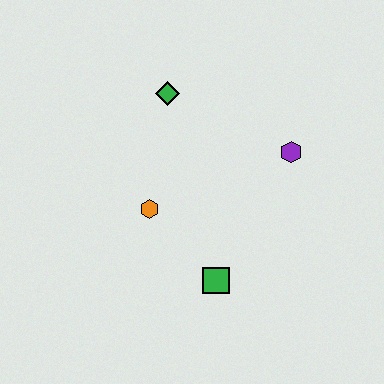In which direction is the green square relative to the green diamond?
The green square is below the green diamond.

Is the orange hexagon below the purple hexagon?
Yes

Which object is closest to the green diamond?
The orange hexagon is closest to the green diamond.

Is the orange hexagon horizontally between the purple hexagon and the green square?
No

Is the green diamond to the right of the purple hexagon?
No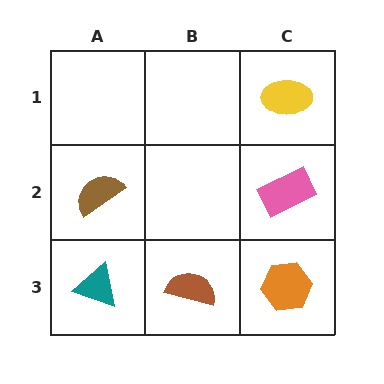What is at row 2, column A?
A brown semicircle.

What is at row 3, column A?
A teal triangle.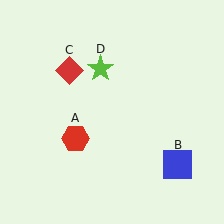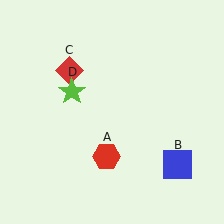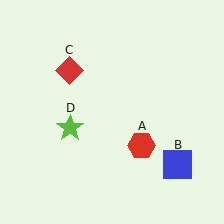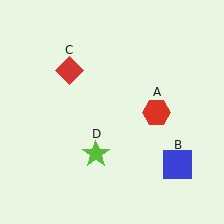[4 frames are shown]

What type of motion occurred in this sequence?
The red hexagon (object A), lime star (object D) rotated counterclockwise around the center of the scene.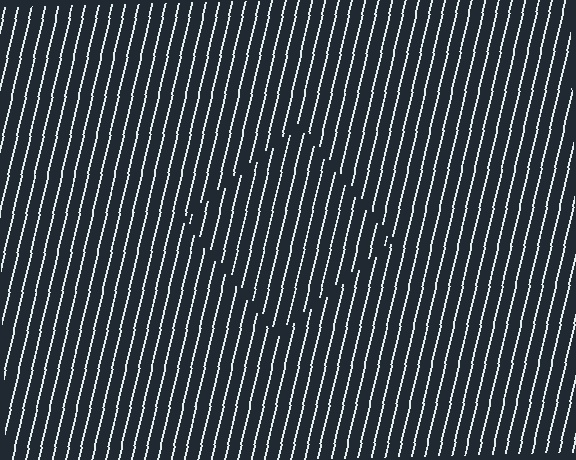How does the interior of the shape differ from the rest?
The interior of the shape contains the same grating, shifted by half a period — the contour is defined by the phase discontinuity where line-ends from the inner and outer gratings abut.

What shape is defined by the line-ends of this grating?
An illusory square. The interior of the shape contains the same grating, shifted by half a period — the contour is defined by the phase discontinuity where line-ends from the inner and outer gratings abut.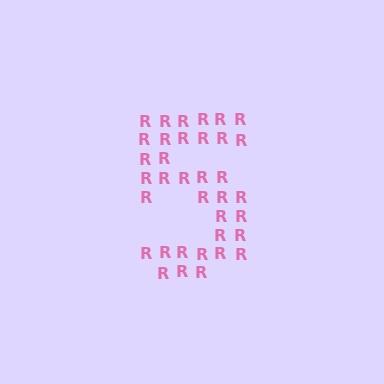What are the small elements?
The small elements are letter R's.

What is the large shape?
The large shape is the digit 5.